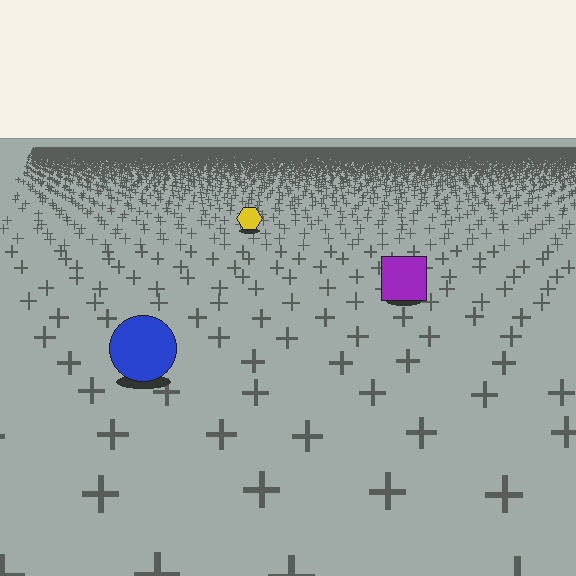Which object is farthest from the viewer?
The yellow hexagon is farthest from the viewer. It appears smaller and the ground texture around it is denser.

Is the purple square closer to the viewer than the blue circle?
No. The blue circle is closer — you can tell from the texture gradient: the ground texture is coarser near it.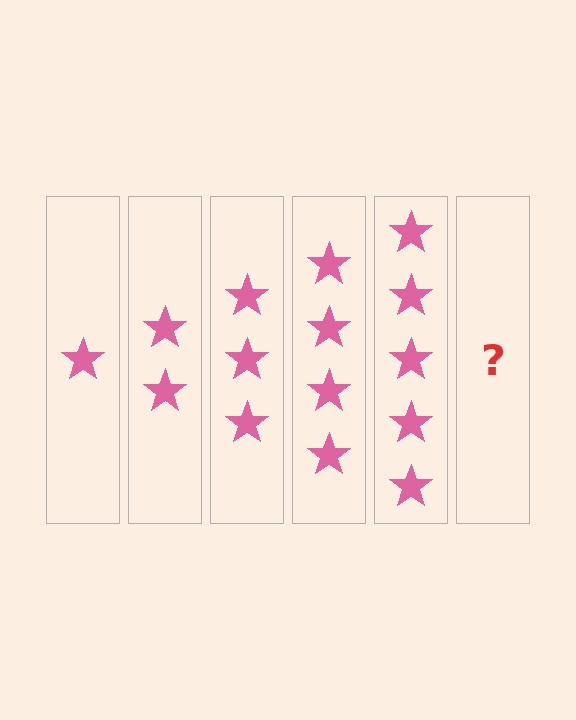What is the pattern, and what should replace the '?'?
The pattern is that each step adds one more star. The '?' should be 6 stars.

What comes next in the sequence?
The next element should be 6 stars.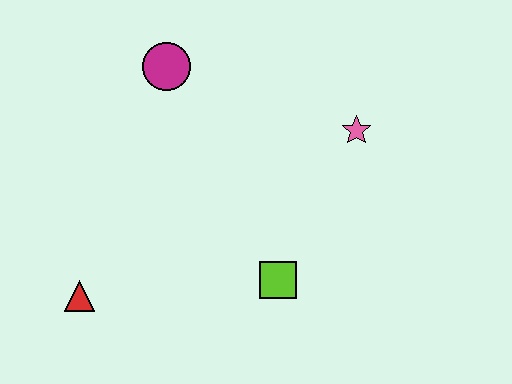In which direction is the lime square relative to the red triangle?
The lime square is to the right of the red triangle.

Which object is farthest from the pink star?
The red triangle is farthest from the pink star.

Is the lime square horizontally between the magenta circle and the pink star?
Yes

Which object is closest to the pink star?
The lime square is closest to the pink star.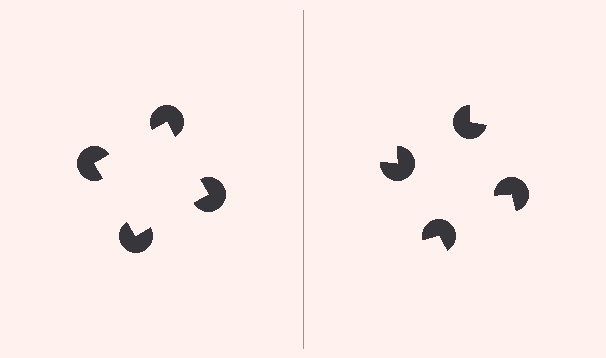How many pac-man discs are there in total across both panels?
8 — 4 on each side.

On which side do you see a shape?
An illusory square appears on the left side. On the right side the wedge cuts are rotated, so no coherent shape forms.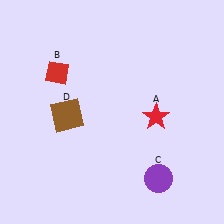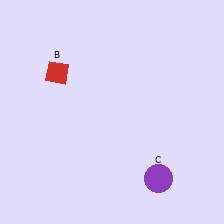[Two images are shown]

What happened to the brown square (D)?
The brown square (D) was removed in Image 2. It was in the bottom-left area of Image 1.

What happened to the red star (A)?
The red star (A) was removed in Image 2. It was in the bottom-right area of Image 1.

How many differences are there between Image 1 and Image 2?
There are 2 differences between the two images.